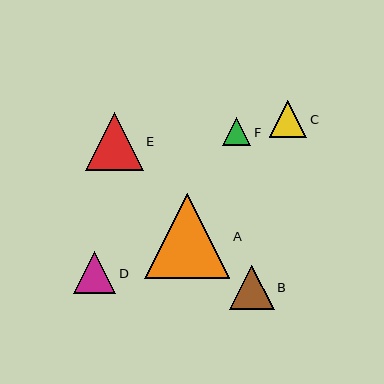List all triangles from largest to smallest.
From largest to smallest: A, E, B, D, C, F.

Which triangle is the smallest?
Triangle F is the smallest with a size of approximately 29 pixels.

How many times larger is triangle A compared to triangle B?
Triangle A is approximately 1.9 times the size of triangle B.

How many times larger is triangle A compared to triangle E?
Triangle A is approximately 1.5 times the size of triangle E.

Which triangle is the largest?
Triangle A is the largest with a size of approximately 85 pixels.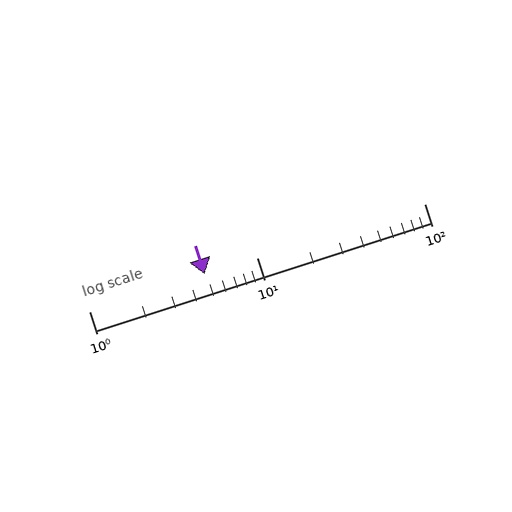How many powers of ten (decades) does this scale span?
The scale spans 2 decades, from 1 to 100.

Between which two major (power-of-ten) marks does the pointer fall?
The pointer is between 1 and 10.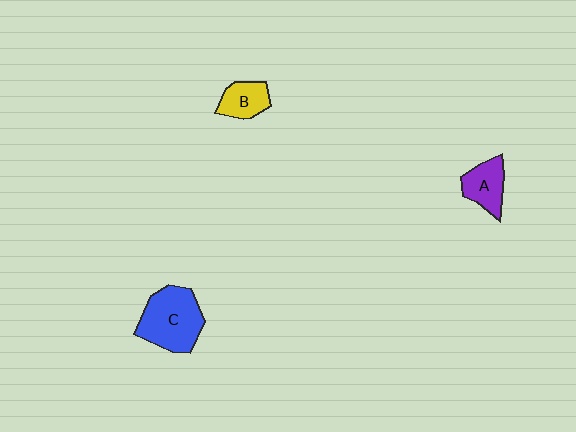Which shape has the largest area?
Shape C (blue).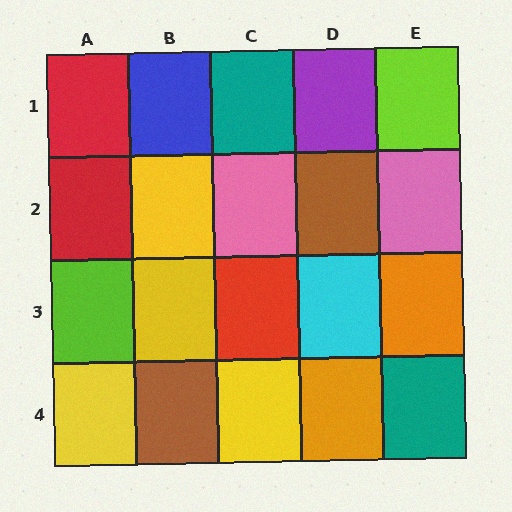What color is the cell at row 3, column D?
Cyan.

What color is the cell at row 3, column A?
Lime.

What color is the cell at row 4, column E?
Teal.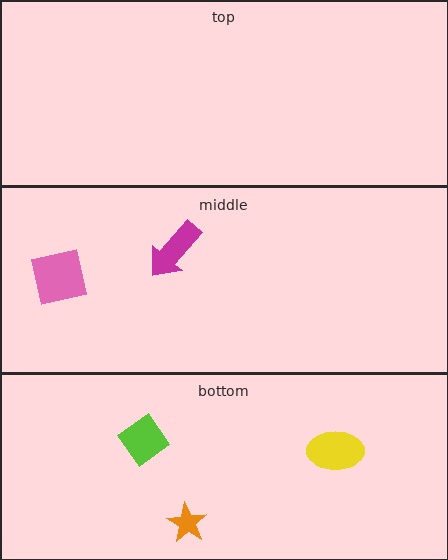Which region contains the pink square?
The middle region.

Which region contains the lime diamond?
The bottom region.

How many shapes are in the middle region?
2.